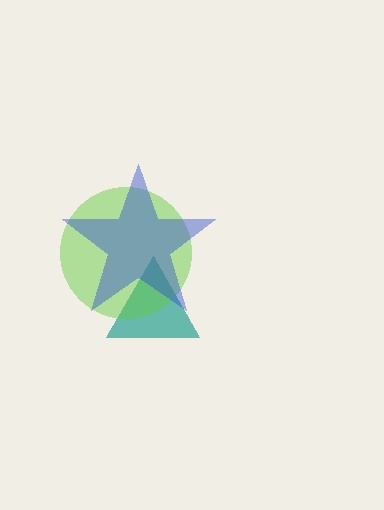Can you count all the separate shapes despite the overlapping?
Yes, there are 3 separate shapes.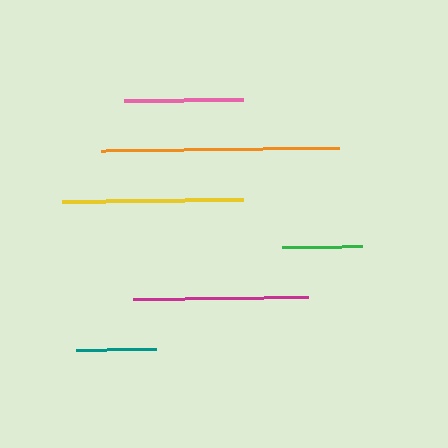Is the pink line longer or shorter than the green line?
The pink line is longer than the green line.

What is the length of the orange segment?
The orange segment is approximately 239 pixels long.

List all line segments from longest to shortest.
From longest to shortest: orange, yellow, magenta, pink, green, teal.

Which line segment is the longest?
The orange line is the longest at approximately 239 pixels.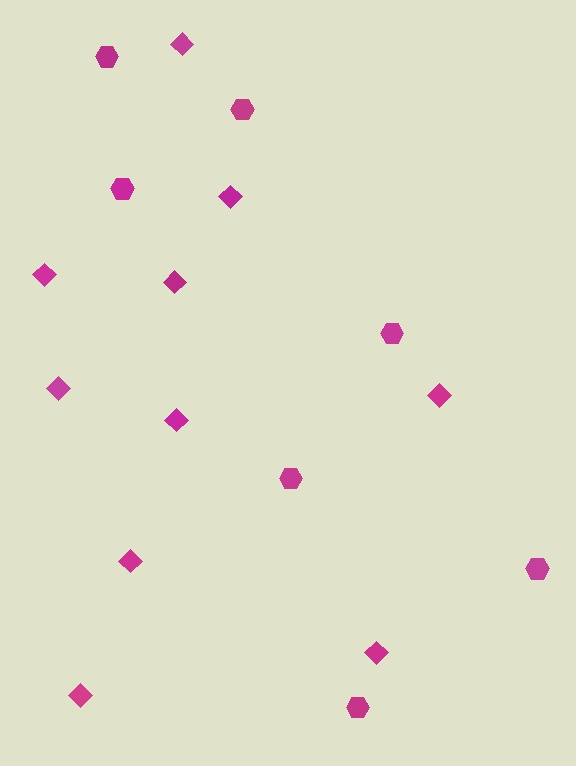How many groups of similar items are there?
There are 2 groups: one group of hexagons (7) and one group of diamonds (10).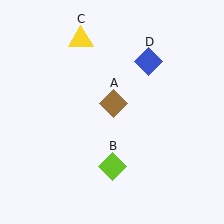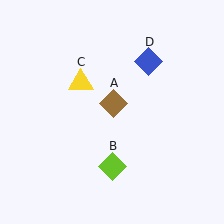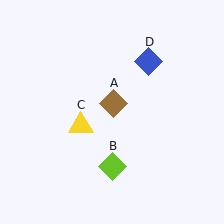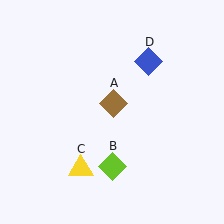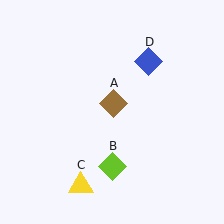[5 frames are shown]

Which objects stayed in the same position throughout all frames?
Brown diamond (object A) and lime diamond (object B) and blue diamond (object D) remained stationary.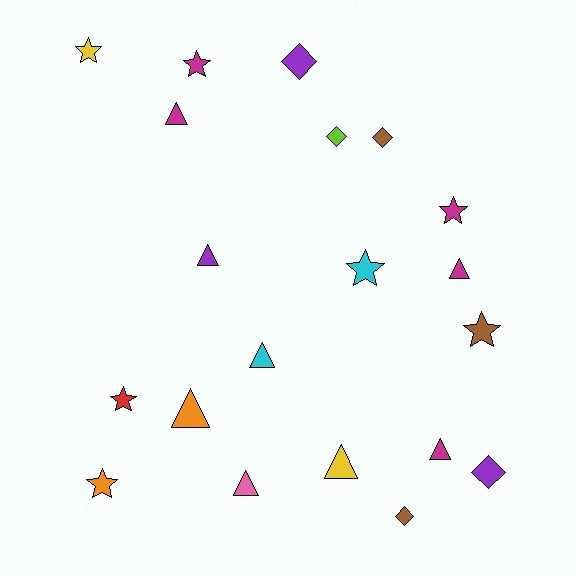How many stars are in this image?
There are 7 stars.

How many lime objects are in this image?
There is 1 lime object.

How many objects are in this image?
There are 20 objects.